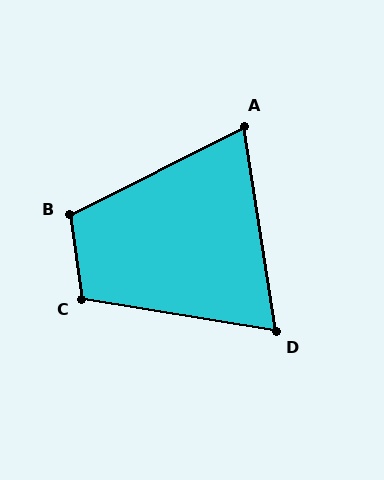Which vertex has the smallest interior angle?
D, at approximately 72 degrees.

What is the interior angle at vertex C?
Approximately 108 degrees (obtuse).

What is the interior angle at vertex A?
Approximately 72 degrees (acute).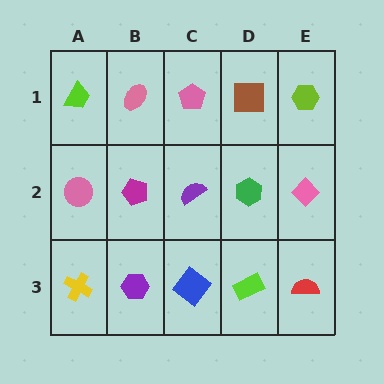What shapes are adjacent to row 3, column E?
A pink diamond (row 2, column E), a lime rectangle (row 3, column D).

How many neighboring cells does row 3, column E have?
2.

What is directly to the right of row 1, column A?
A pink ellipse.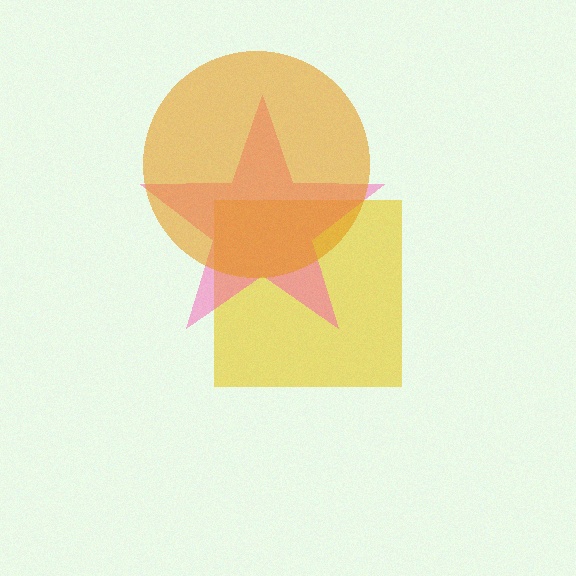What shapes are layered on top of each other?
The layered shapes are: a yellow square, a pink star, an orange circle.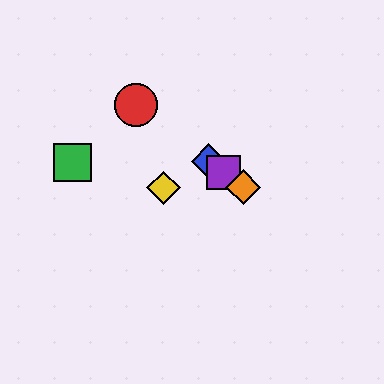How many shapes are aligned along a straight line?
4 shapes (the red circle, the blue diamond, the purple square, the orange diamond) are aligned along a straight line.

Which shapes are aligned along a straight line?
The red circle, the blue diamond, the purple square, the orange diamond are aligned along a straight line.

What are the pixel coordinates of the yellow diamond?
The yellow diamond is at (164, 188).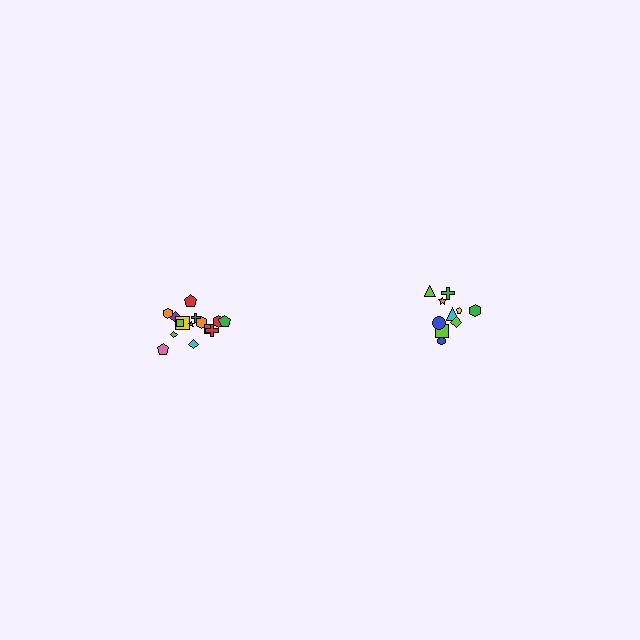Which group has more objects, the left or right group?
The left group.